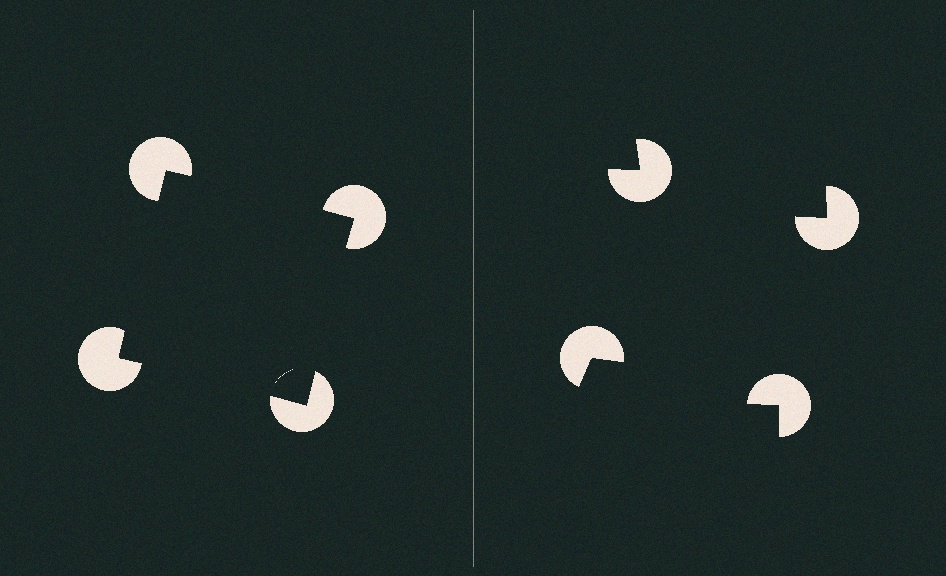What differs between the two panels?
The pac-man discs are positioned identically on both sides; only the wedge orientations differ. On the left they align to a square; on the right they are misaligned.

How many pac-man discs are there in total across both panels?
8 — 4 on each side.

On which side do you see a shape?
An illusory square appears on the left side. On the right side the wedge cuts are rotated, so no coherent shape forms.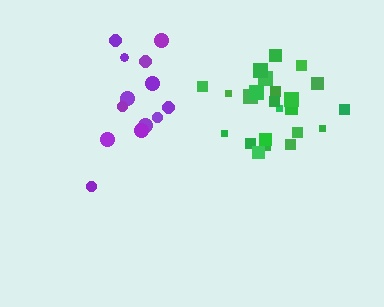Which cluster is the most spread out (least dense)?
Purple.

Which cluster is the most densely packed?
Green.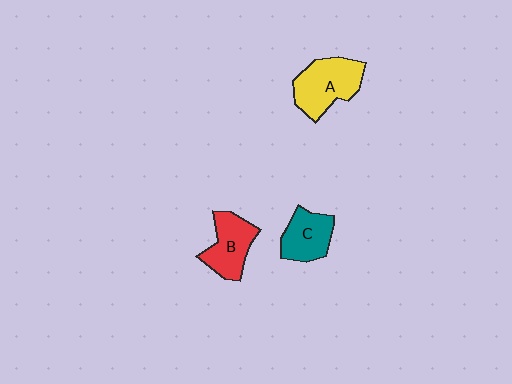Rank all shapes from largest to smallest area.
From largest to smallest: A (yellow), B (red), C (teal).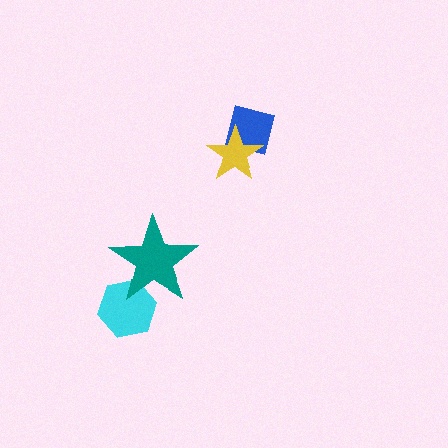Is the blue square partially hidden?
Yes, it is partially covered by another shape.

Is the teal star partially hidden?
No, no other shape covers it.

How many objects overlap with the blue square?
1 object overlaps with the blue square.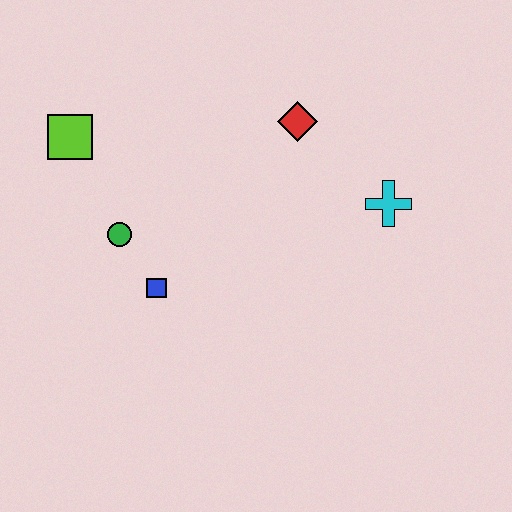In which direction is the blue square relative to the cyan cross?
The blue square is to the left of the cyan cross.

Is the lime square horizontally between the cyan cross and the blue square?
No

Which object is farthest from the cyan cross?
The lime square is farthest from the cyan cross.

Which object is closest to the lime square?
The green circle is closest to the lime square.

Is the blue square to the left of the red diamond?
Yes